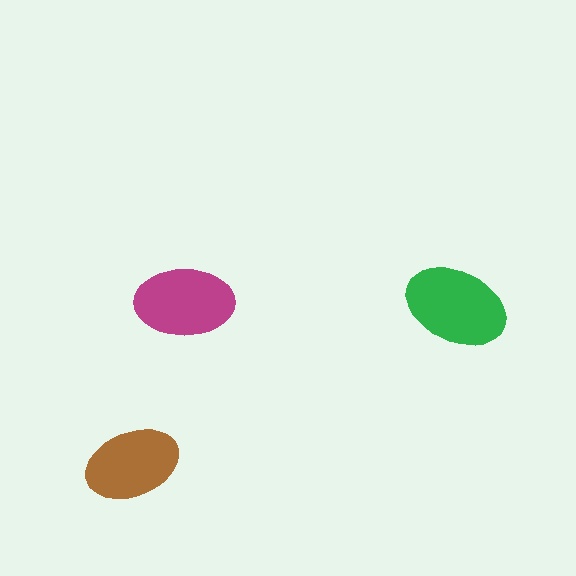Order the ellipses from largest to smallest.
the green one, the magenta one, the brown one.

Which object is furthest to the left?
The brown ellipse is leftmost.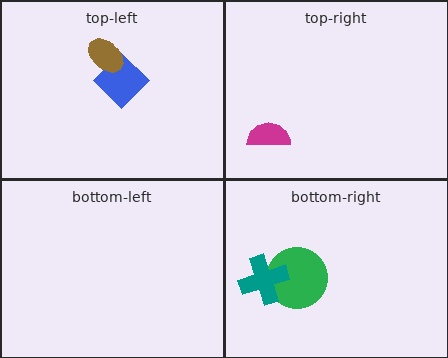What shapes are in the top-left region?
The blue diamond, the brown ellipse.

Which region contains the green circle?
The bottom-right region.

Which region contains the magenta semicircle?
The top-right region.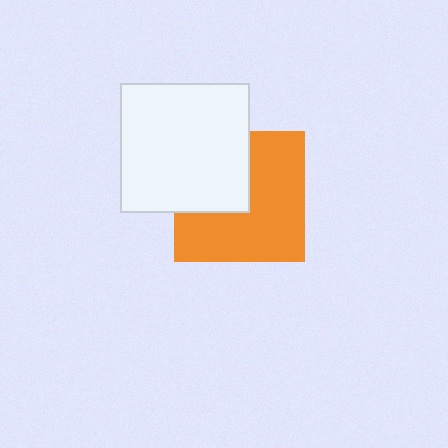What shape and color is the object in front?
The object in front is a white square.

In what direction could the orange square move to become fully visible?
The orange square could move toward the lower-right. That would shift it out from behind the white square entirely.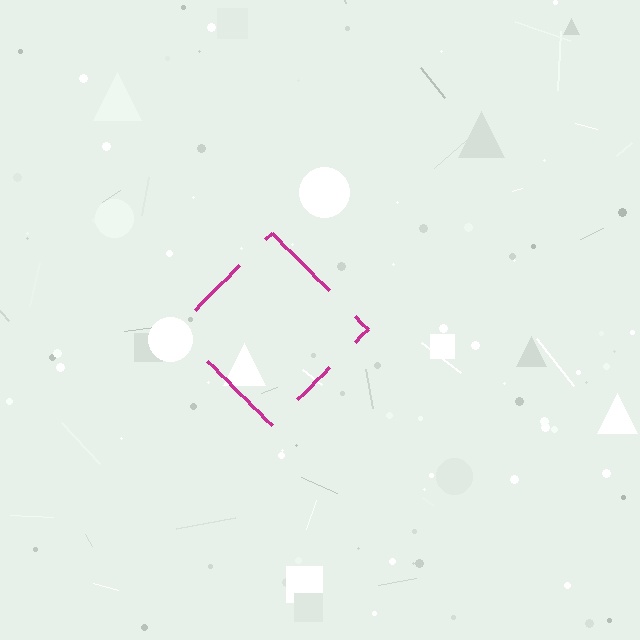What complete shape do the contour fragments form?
The contour fragments form a diamond.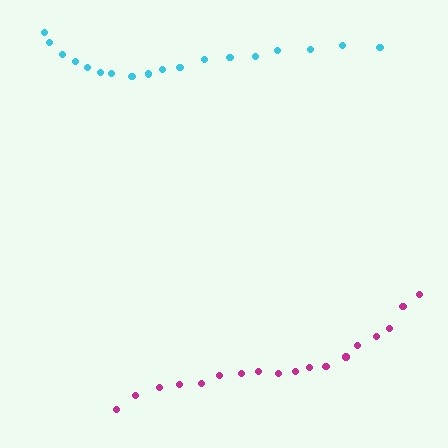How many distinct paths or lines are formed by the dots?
There are 2 distinct paths.